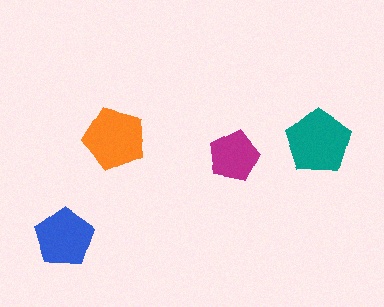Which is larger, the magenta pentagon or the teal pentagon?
The teal one.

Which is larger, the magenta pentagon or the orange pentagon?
The orange one.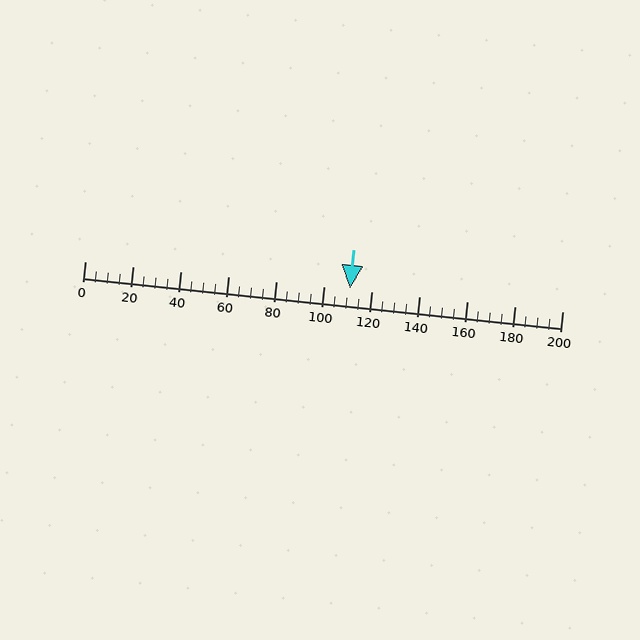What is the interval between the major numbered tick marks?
The major tick marks are spaced 20 units apart.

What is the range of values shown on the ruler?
The ruler shows values from 0 to 200.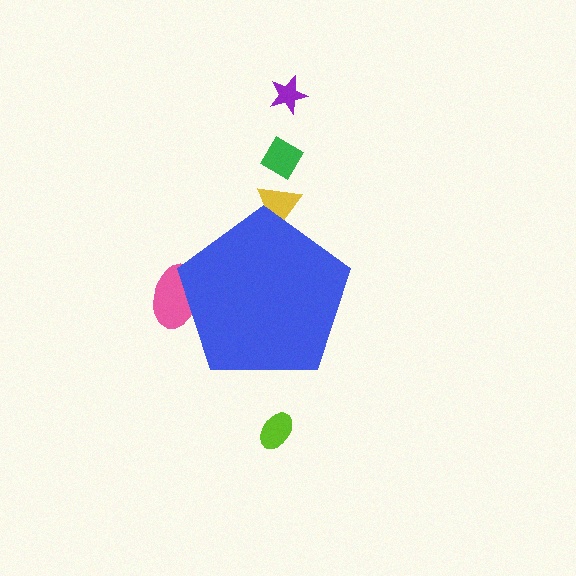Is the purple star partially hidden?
No, the purple star is fully visible.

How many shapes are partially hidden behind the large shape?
2 shapes are partially hidden.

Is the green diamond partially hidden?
No, the green diamond is fully visible.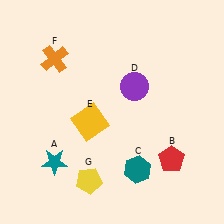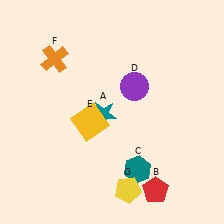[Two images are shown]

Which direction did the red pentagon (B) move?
The red pentagon (B) moved down.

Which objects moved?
The objects that moved are: the teal star (A), the red pentagon (B), the yellow pentagon (G).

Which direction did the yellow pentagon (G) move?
The yellow pentagon (G) moved right.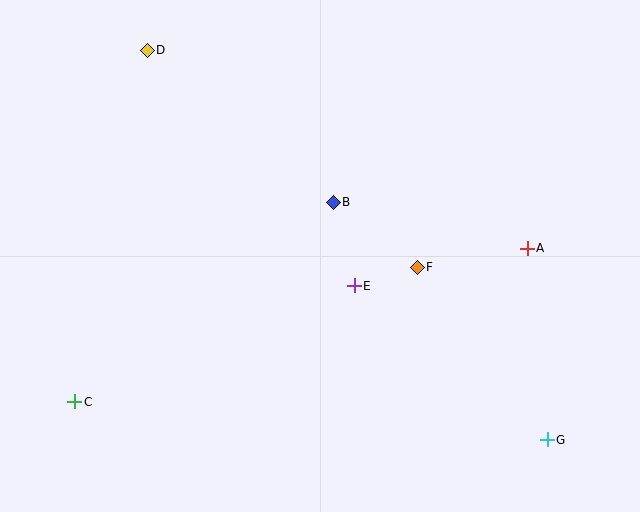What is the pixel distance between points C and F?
The distance between C and F is 368 pixels.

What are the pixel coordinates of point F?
Point F is at (417, 267).